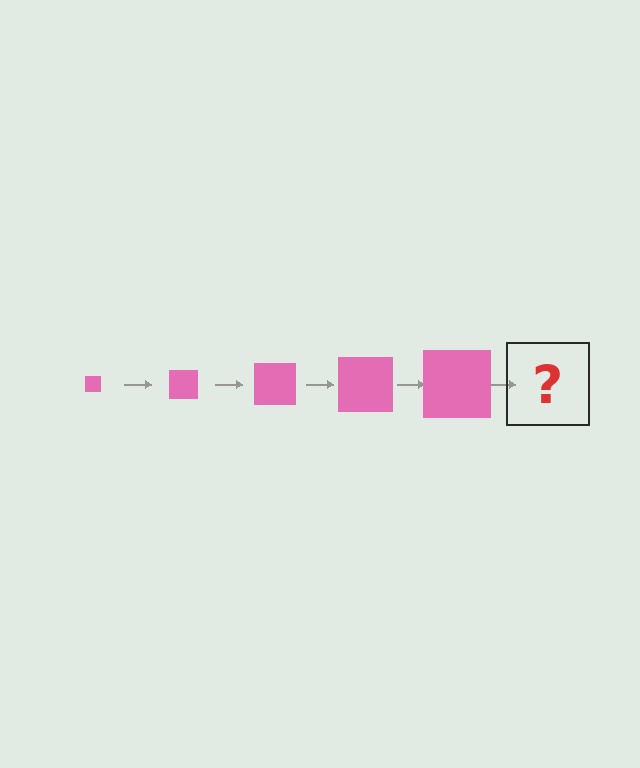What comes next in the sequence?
The next element should be a pink square, larger than the previous one.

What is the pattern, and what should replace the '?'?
The pattern is that the square gets progressively larger each step. The '?' should be a pink square, larger than the previous one.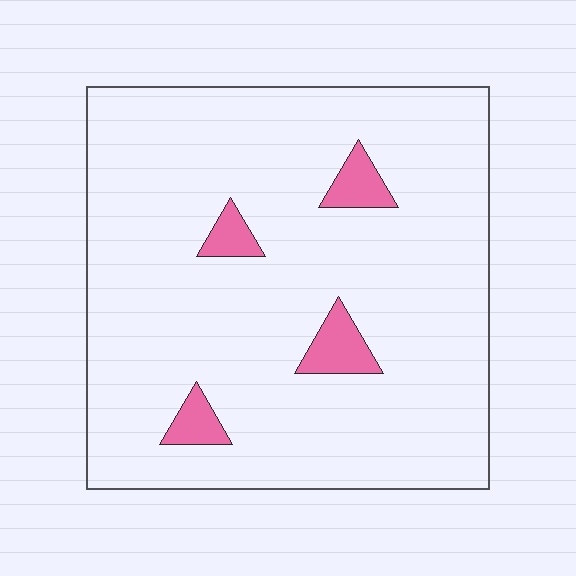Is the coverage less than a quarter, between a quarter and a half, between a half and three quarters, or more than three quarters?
Less than a quarter.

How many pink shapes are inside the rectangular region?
4.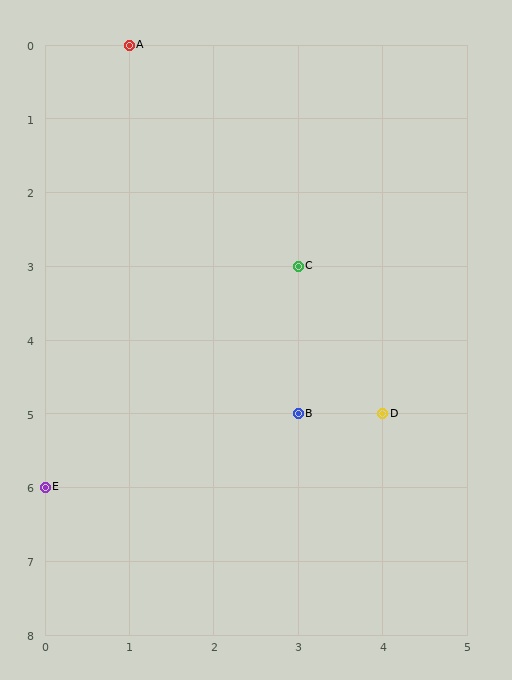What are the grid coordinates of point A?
Point A is at grid coordinates (1, 0).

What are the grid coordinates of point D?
Point D is at grid coordinates (4, 5).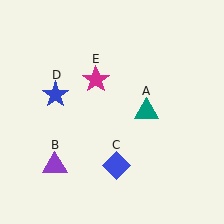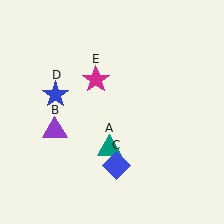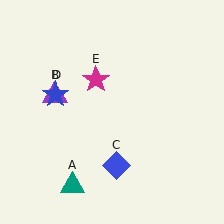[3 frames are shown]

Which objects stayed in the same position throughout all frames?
Blue diamond (object C) and blue star (object D) and magenta star (object E) remained stationary.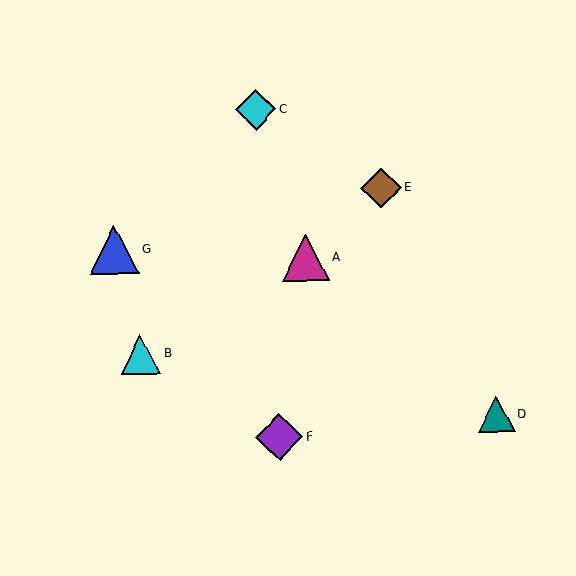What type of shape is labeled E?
Shape E is a brown diamond.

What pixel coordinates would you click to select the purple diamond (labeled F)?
Click at (279, 437) to select the purple diamond F.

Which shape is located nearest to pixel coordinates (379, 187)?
The brown diamond (labeled E) at (381, 188) is nearest to that location.